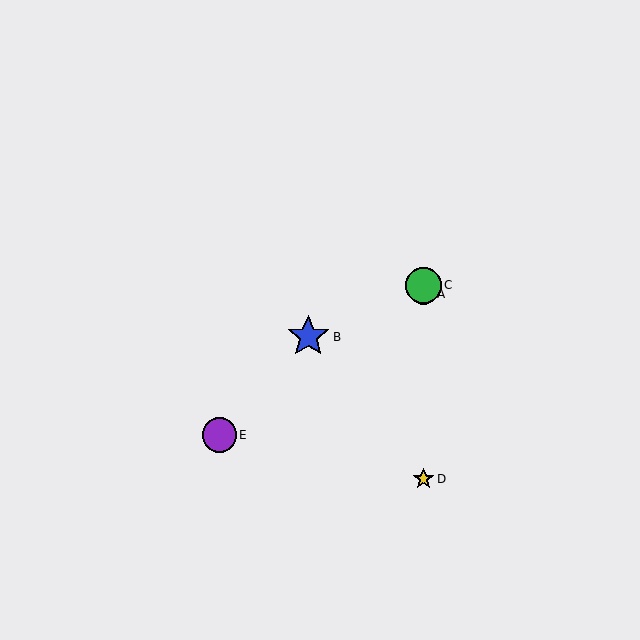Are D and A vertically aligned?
Yes, both are at x≈424.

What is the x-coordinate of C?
Object C is at x≈424.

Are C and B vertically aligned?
No, C is at x≈424 and B is at x≈308.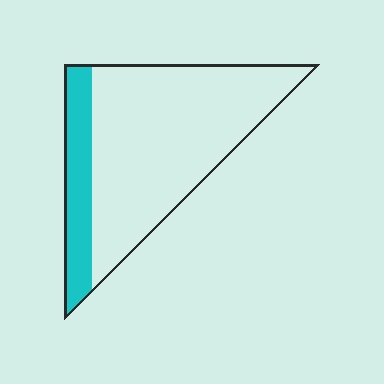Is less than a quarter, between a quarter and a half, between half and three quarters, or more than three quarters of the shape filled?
Less than a quarter.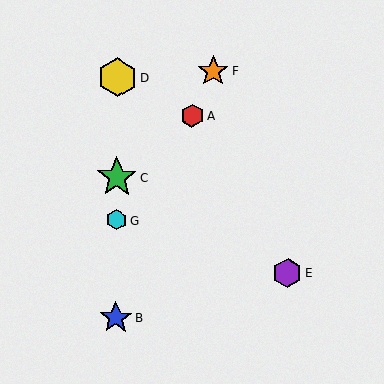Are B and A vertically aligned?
No, B is at x≈116 and A is at x≈192.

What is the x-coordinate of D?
Object D is at x≈118.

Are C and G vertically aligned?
Yes, both are at x≈117.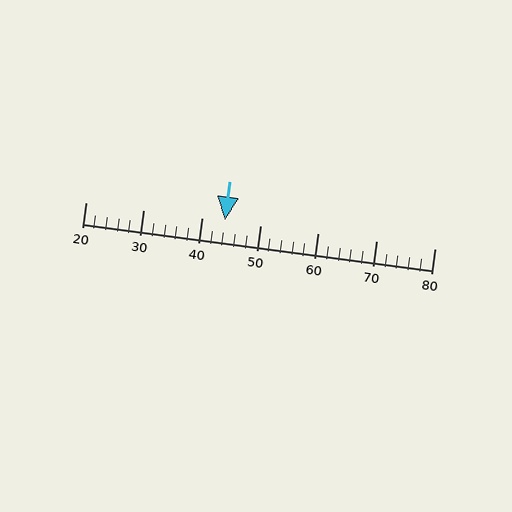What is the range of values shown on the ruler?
The ruler shows values from 20 to 80.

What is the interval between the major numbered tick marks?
The major tick marks are spaced 10 units apart.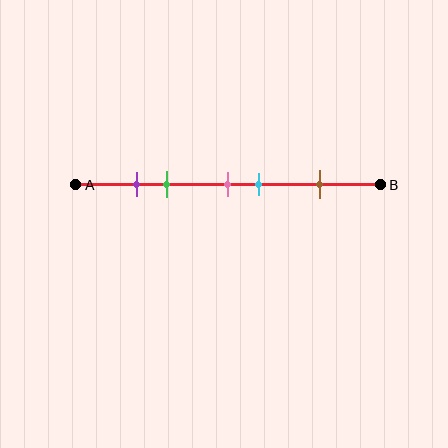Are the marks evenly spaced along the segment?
No, the marks are not evenly spaced.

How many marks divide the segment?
There are 5 marks dividing the segment.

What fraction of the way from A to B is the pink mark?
The pink mark is approximately 50% (0.5) of the way from A to B.